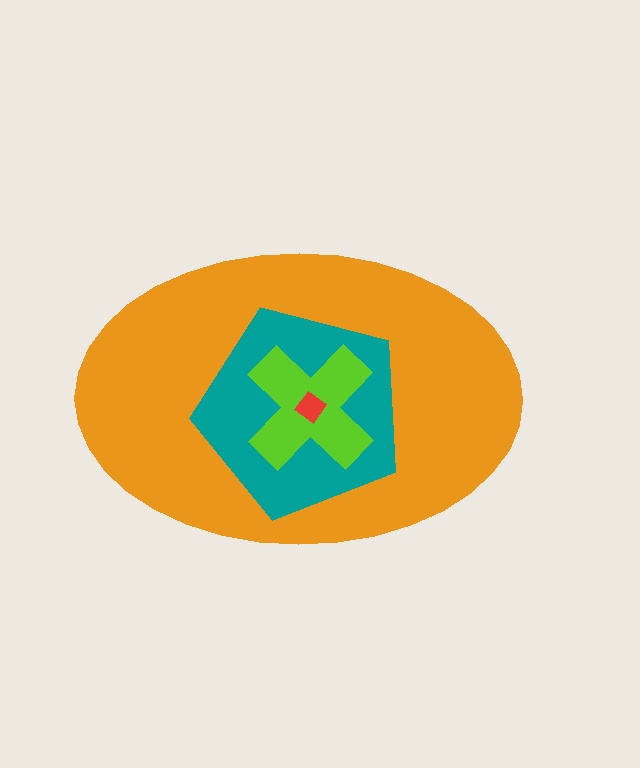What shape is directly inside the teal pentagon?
The lime cross.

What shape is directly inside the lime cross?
The red diamond.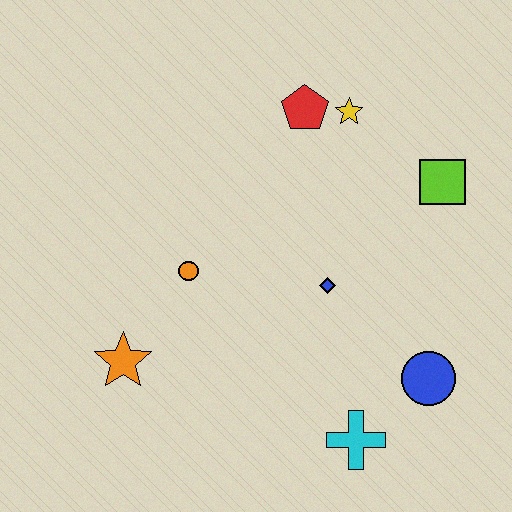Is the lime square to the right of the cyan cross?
Yes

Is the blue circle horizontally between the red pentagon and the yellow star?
No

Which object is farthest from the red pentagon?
The cyan cross is farthest from the red pentagon.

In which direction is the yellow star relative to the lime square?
The yellow star is to the left of the lime square.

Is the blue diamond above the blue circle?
Yes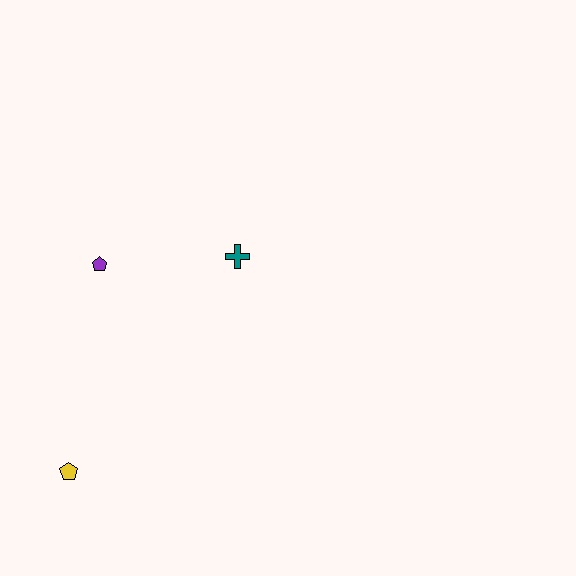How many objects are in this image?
There are 3 objects.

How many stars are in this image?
There are no stars.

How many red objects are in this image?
There are no red objects.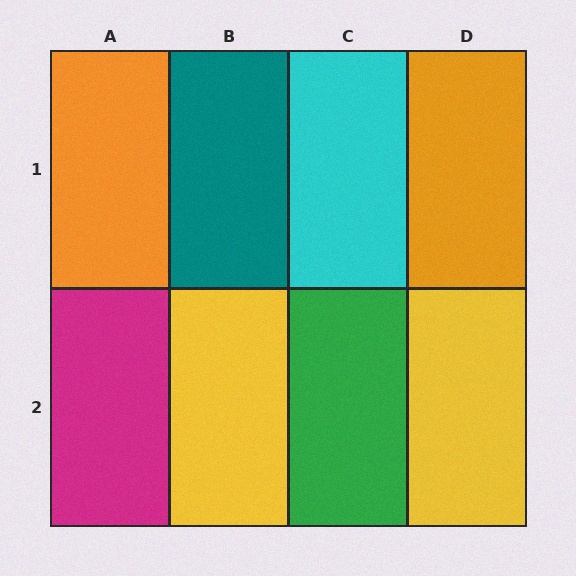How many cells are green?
1 cell is green.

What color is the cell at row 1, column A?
Orange.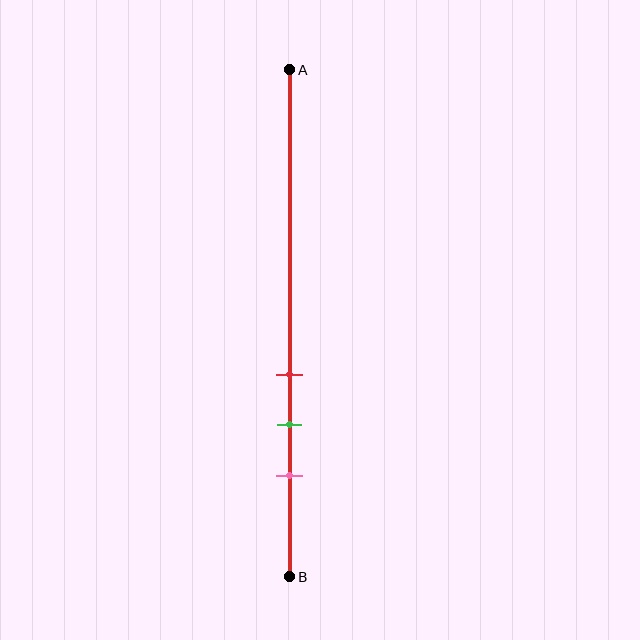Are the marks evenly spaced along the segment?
Yes, the marks are approximately evenly spaced.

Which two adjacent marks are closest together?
The red and green marks are the closest adjacent pair.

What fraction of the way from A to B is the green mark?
The green mark is approximately 70% (0.7) of the way from A to B.